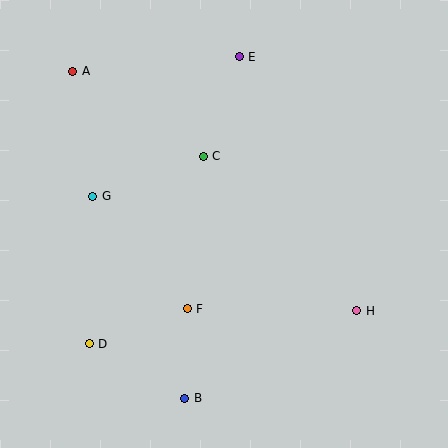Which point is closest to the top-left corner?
Point A is closest to the top-left corner.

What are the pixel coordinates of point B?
Point B is at (185, 398).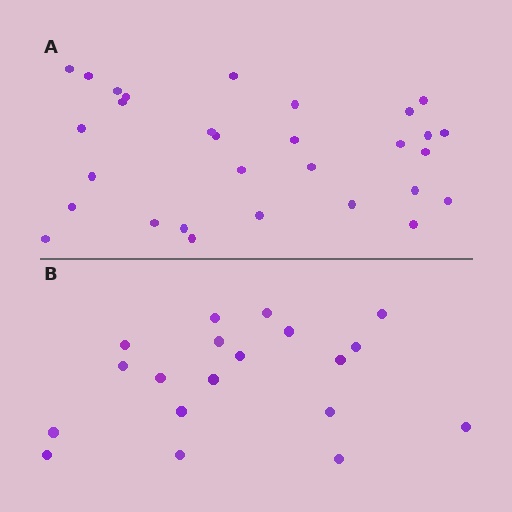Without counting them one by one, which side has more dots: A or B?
Region A (the top region) has more dots.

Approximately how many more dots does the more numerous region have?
Region A has roughly 12 or so more dots than region B.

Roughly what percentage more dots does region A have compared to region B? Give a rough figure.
About 60% more.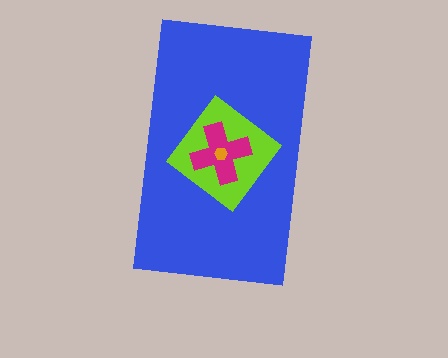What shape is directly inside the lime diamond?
The magenta cross.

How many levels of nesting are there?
4.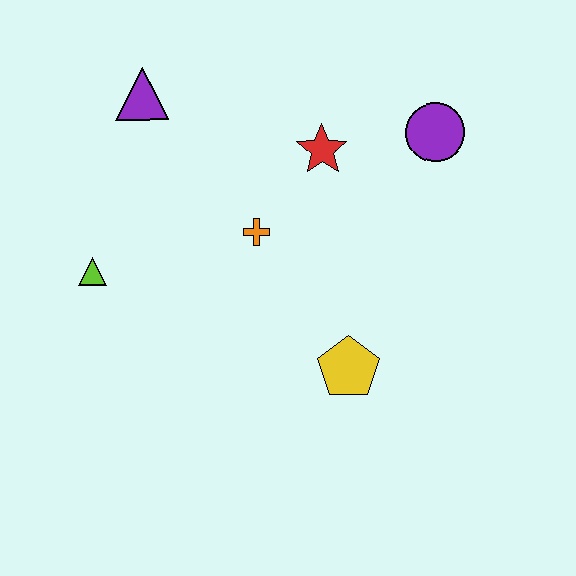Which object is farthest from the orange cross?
The purple circle is farthest from the orange cross.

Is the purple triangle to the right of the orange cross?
No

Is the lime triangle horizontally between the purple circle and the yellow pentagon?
No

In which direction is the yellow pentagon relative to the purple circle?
The yellow pentagon is below the purple circle.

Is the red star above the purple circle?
No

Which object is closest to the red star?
The orange cross is closest to the red star.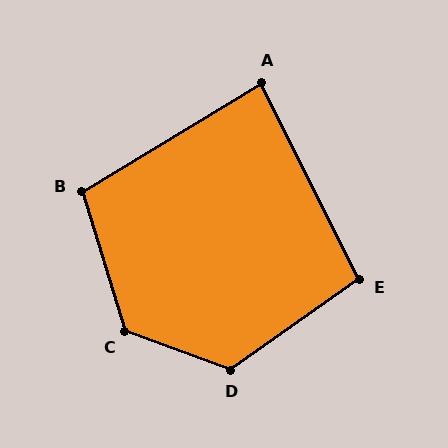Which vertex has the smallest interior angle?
A, at approximately 85 degrees.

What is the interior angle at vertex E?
Approximately 99 degrees (obtuse).